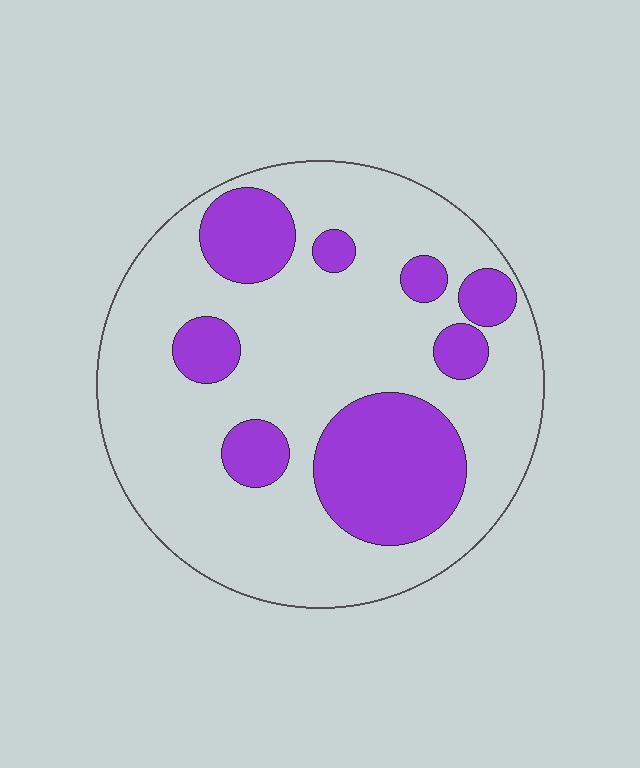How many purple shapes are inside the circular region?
8.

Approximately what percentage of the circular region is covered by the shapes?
Approximately 25%.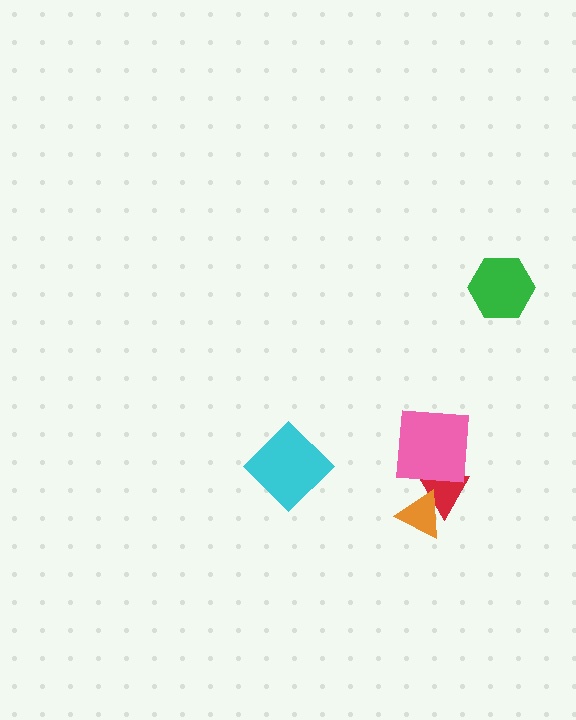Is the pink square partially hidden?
No, no other shape covers it.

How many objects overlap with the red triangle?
2 objects overlap with the red triangle.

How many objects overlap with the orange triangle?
1 object overlaps with the orange triangle.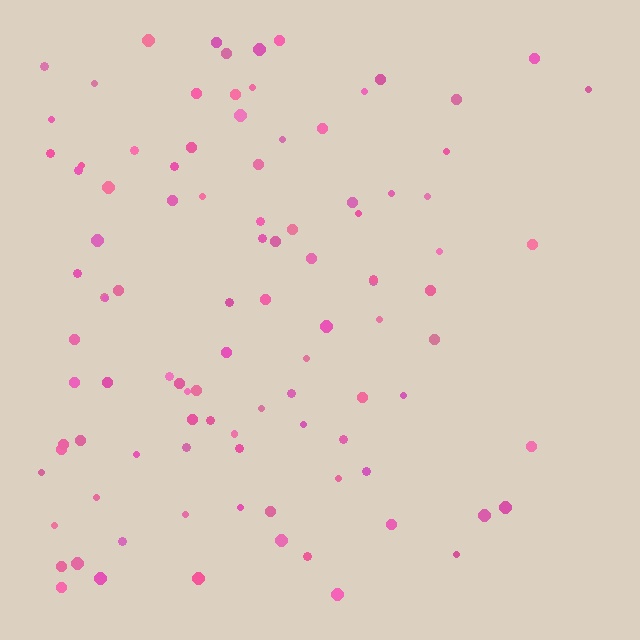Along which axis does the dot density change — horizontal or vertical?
Horizontal.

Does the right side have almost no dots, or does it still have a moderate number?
Still a moderate number, just noticeably fewer than the left.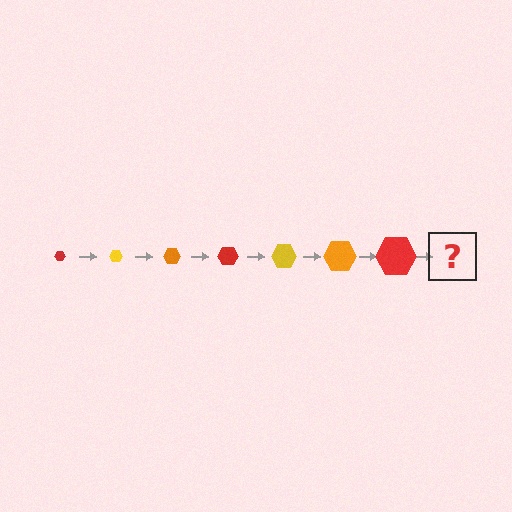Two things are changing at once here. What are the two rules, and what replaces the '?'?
The two rules are that the hexagon grows larger each step and the color cycles through red, yellow, and orange. The '?' should be a yellow hexagon, larger than the previous one.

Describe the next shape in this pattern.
It should be a yellow hexagon, larger than the previous one.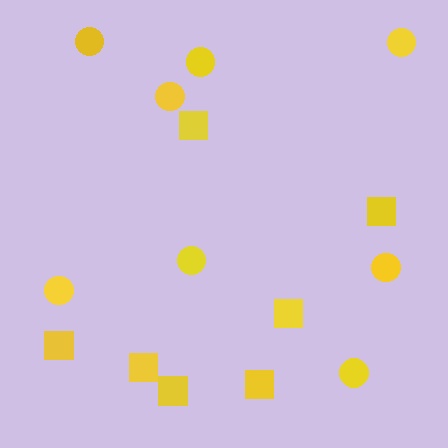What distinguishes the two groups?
There are 2 groups: one group of squares (7) and one group of circles (8).